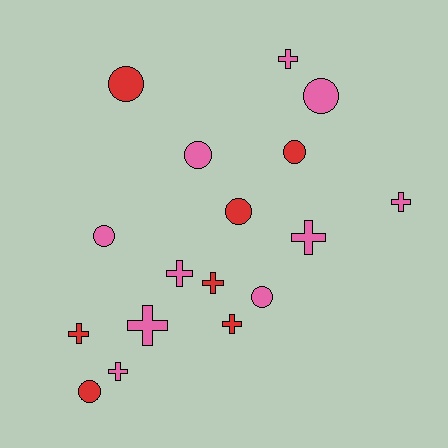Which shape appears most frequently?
Cross, with 9 objects.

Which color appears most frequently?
Pink, with 10 objects.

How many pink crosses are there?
There are 6 pink crosses.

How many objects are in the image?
There are 17 objects.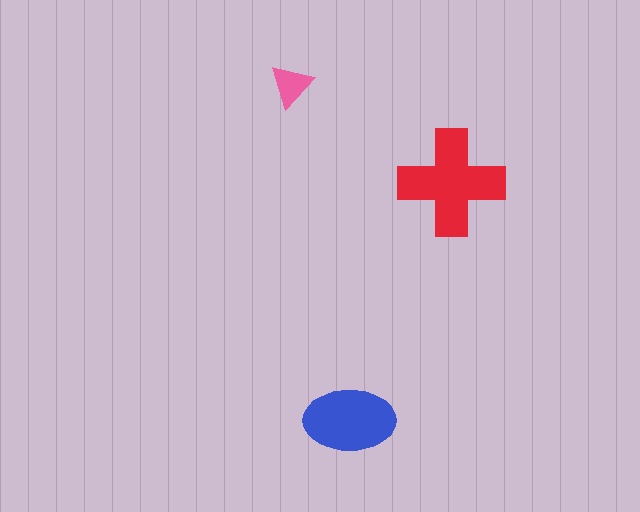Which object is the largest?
The red cross.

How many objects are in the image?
There are 3 objects in the image.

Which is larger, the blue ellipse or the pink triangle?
The blue ellipse.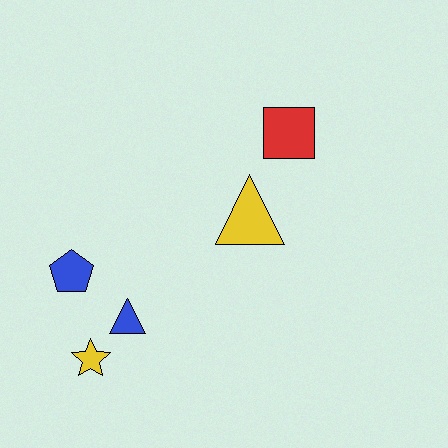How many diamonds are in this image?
There are no diamonds.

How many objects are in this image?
There are 5 objects.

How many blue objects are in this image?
There are 2 blue objects.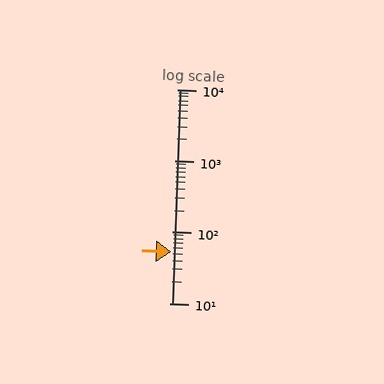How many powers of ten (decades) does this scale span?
The scale spans 3 decades, from 10 to 10000.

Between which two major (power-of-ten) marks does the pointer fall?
The pointer is between 10 and 100.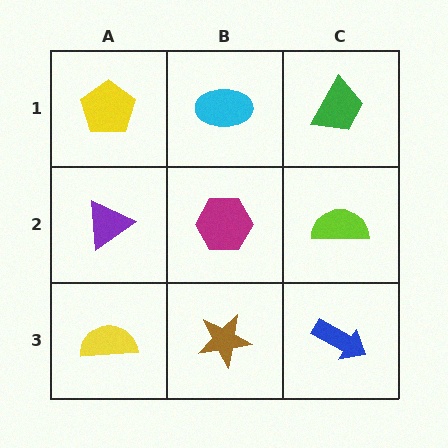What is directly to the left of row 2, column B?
A purple triangle.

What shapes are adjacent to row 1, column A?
A purple triangle (row 2, column A), a cyan ellipse (row 1, column B).